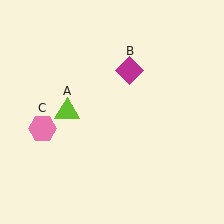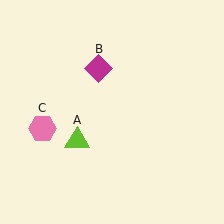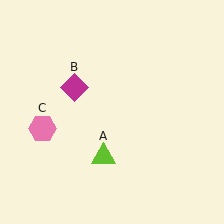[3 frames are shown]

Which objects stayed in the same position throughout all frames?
Pink hexagon (object C) remained stationary.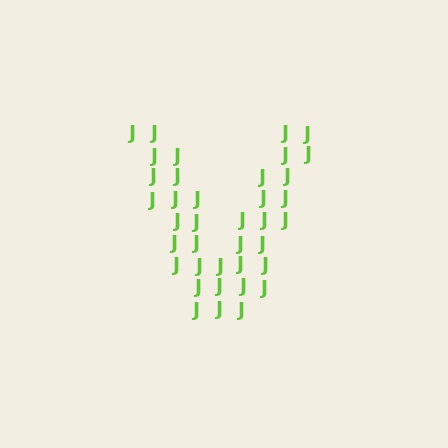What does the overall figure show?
The overall figure shows the letter V.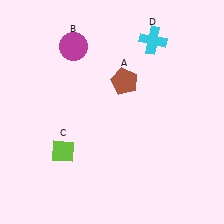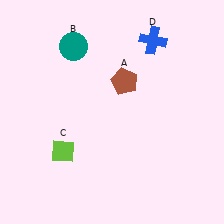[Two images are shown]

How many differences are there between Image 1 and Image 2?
There are 2 differences between the two images.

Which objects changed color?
B changed from magenta to teal. D changed from cyan to blue.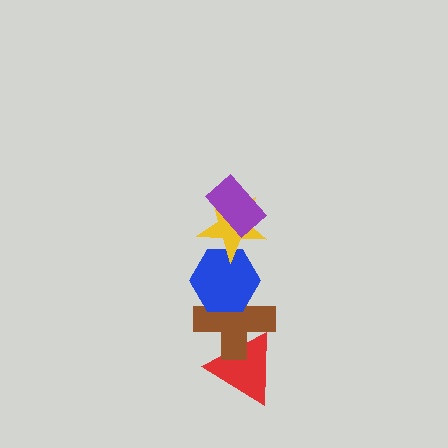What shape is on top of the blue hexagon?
The yellow star is on top of the blue hexagon.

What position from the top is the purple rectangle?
The purple rectangle is 1st from the top.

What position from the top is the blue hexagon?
The blue hexagon is 3rd from the top.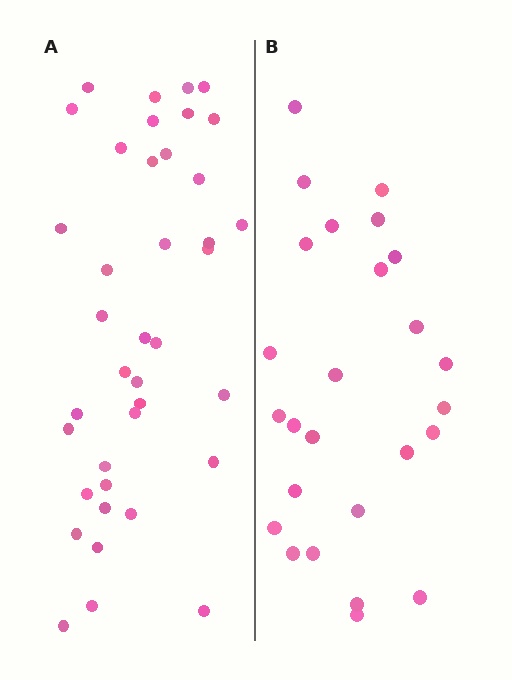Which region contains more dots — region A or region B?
Region A (the left region) has more dots.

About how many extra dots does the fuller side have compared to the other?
Region A has approximately 15 more dots than region B.